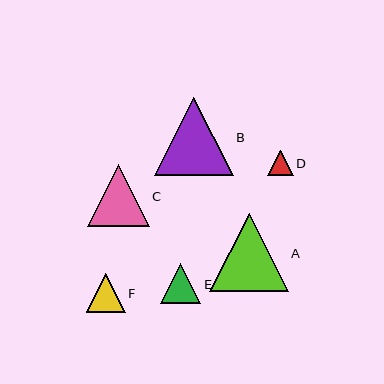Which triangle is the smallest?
Triangle D is the smallest with a size of approximately 25 pixels.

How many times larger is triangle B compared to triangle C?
Triangle B is approximately 1.3 times the size of triangle C.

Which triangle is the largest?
Triangle A is the largest with a size of approximately 79 pixels.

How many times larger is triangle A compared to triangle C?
Triangle A is approximately 1.3 times the size of triangle C.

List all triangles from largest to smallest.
From largest to smallest: A, B, C, E, F, D.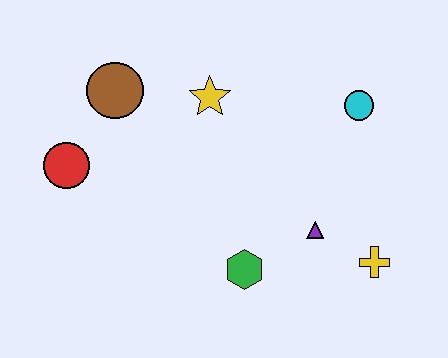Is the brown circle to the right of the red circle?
Yes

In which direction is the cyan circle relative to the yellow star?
The cyan circle is to the right of the yellow star.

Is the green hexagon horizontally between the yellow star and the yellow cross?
Yes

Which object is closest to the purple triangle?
The yellow cross is closest to the purple triangle.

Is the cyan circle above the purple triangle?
Yes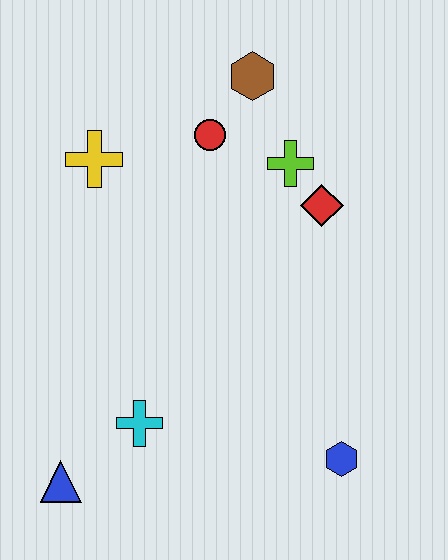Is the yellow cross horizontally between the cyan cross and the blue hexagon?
No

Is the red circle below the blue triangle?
No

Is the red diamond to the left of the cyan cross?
No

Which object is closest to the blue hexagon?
The cyan cross is closest to the blue hexagon.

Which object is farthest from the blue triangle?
The brown hexagon is farthest from the blue triangle.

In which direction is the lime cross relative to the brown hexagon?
The lime cross is below the brown hexagon.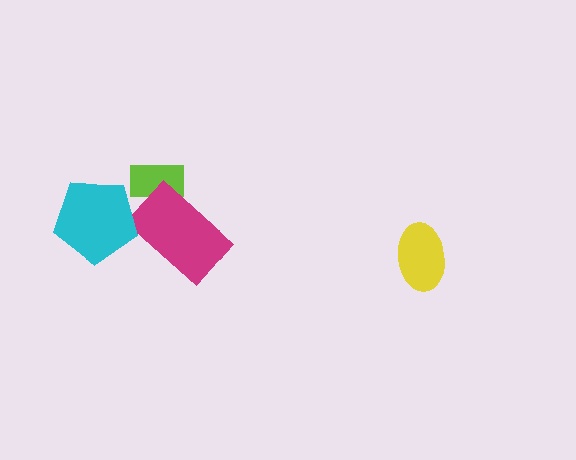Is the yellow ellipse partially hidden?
No, no other shape covers it.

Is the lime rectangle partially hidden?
Yes, it is partially covered by another shape.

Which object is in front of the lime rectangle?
The magenta rectangle is in front of the lime rectangle.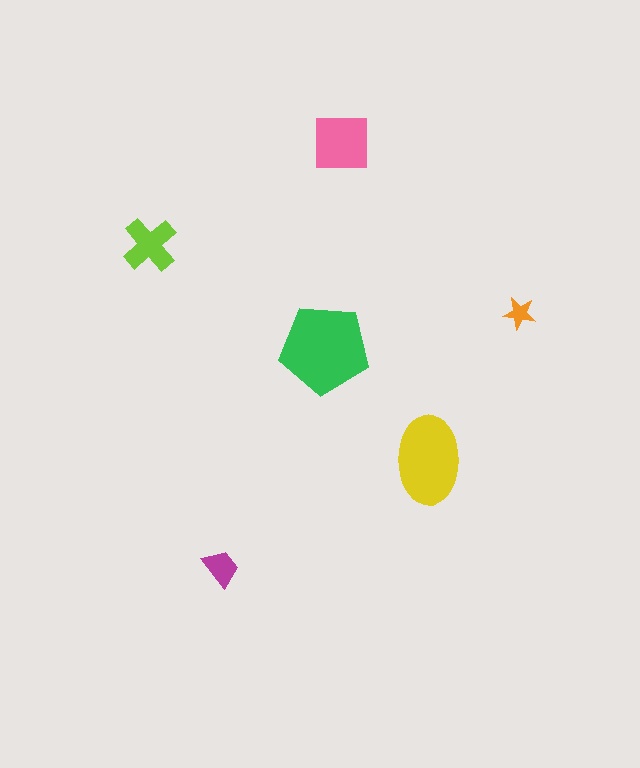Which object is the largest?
The green pentagon.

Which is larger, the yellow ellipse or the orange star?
The yellow ellipse.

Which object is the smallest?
The orange star.